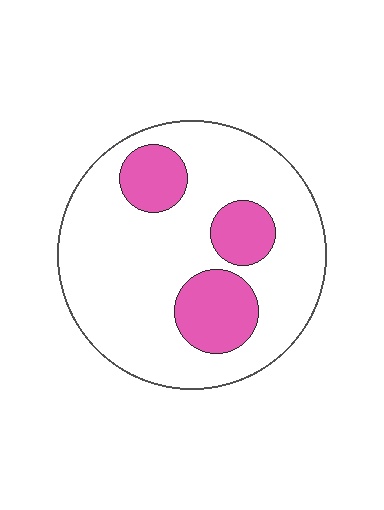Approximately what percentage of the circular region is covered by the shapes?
Approximately 20%.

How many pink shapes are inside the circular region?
3.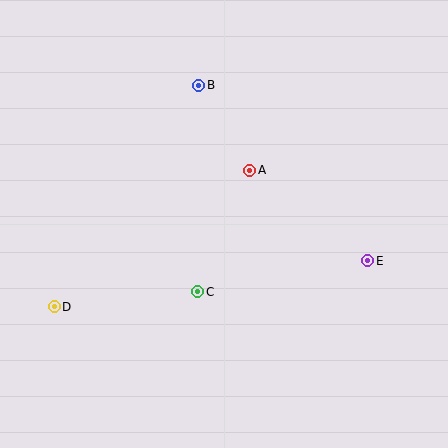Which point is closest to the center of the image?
Point A at (250, 170) is closest to the center.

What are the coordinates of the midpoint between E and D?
The midpoint between E and D is at (211, 284).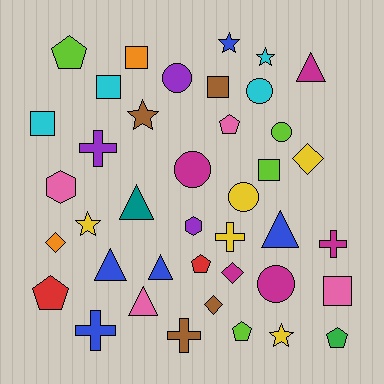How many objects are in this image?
There are 40 objects.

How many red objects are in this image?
There are 2 red objects.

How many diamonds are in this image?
There are 4 diamonds.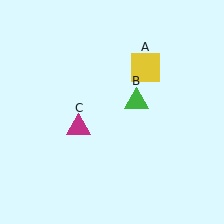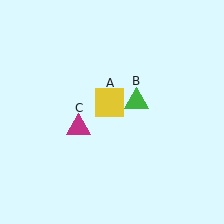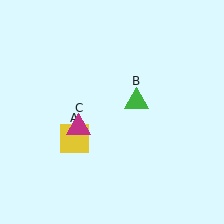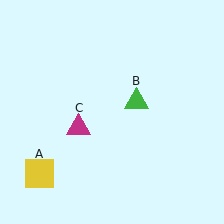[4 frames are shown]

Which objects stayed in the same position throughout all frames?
Green triangle (object B) and magenta triangle (object C) remained stationary.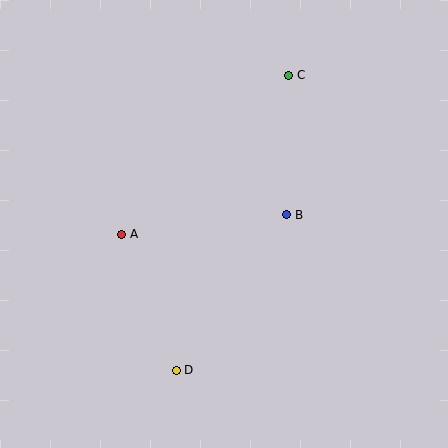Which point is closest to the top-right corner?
Point C is closest to the top-right corner.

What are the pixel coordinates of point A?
Point A is at (122, 234).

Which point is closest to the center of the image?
Point B at (287, 215) is closest to the center.